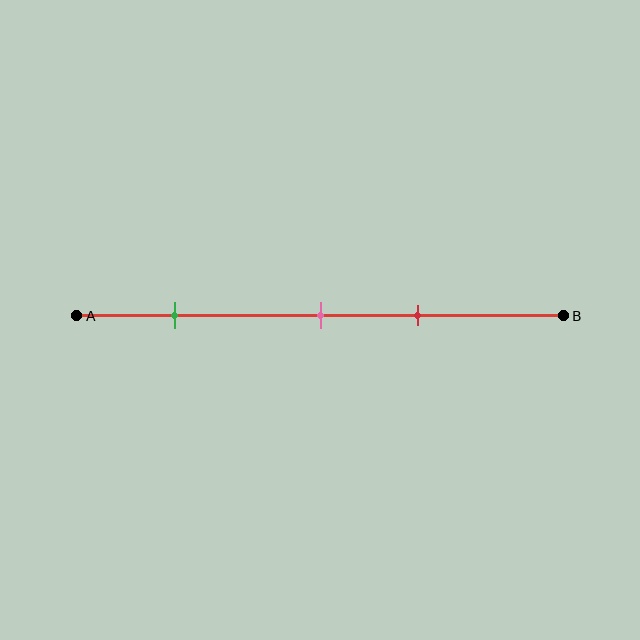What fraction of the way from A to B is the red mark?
The red mark is approximately 70% (0.7) of the way from A to B.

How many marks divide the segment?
There are 3 marks dividing the segment.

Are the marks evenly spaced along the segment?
No, the marks are not evenly spaced.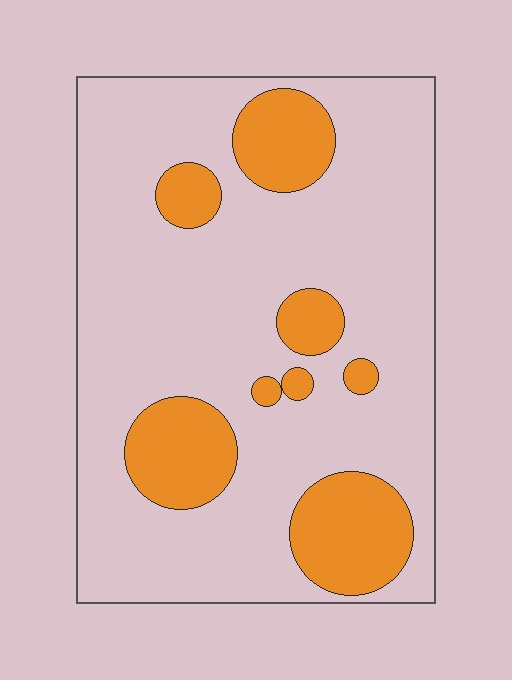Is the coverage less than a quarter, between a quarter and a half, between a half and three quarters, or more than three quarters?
Less than a quarter.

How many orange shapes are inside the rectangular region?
8.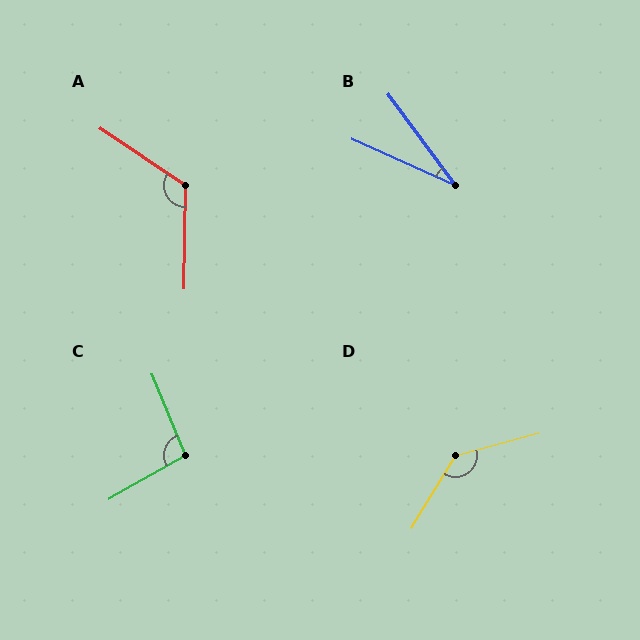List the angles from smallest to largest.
B (29°), C (97°), A (124°), D (137°).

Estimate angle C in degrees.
Approximately 97 degrees.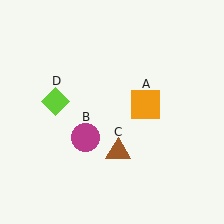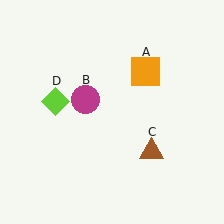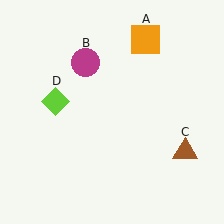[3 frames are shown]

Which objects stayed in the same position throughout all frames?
Lime diamond (object D) remained stationary.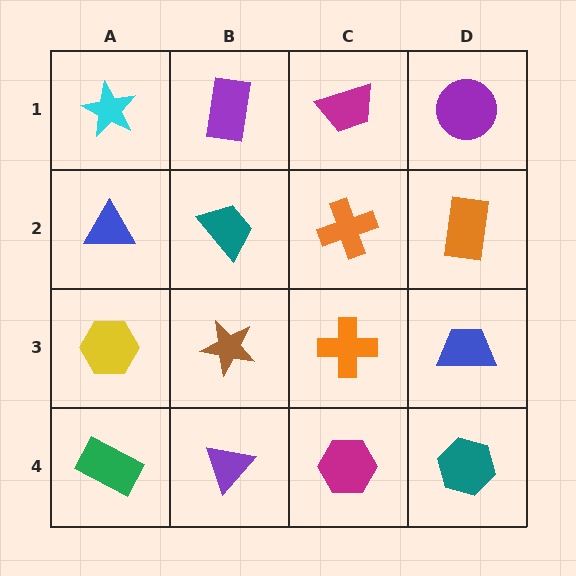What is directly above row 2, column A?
A cyan star.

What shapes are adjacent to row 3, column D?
An orange rectangle (row 2, column D), a teal hexagon (row 4, column D), an orange cross (row 3, column C).